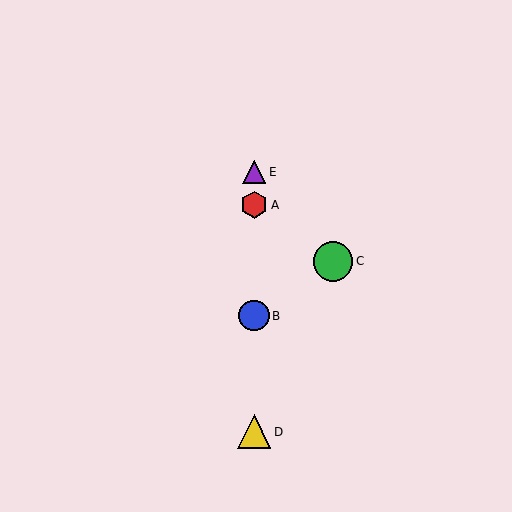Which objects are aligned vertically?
Objects A, B, D, E are aligned vertically.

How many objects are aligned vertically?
4 objects (A, B, D, E) are aligned vertically.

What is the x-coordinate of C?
Object C is at x≈333.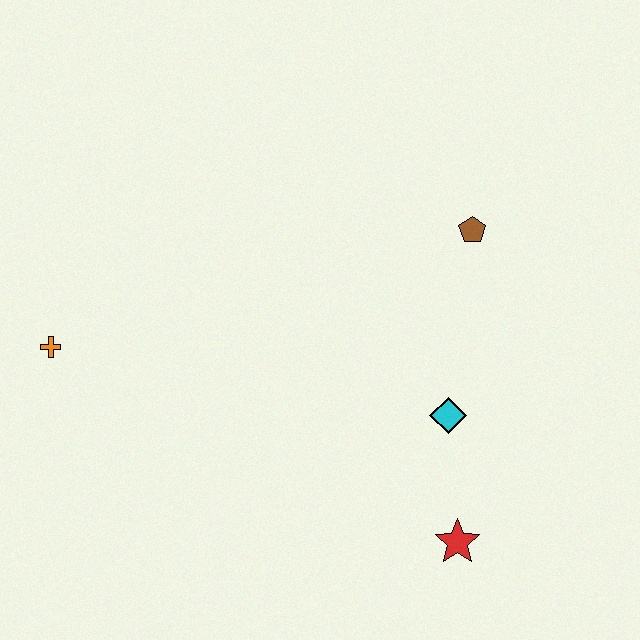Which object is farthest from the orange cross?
The red star is farthest from the orange cross.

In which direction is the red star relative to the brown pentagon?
The red star is below the brown pentagon.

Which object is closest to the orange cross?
The cyan diamond is closest to the orange cross.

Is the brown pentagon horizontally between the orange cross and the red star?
No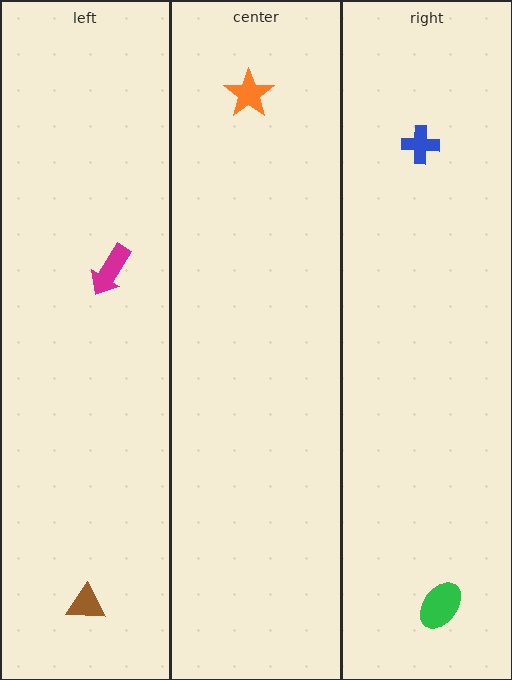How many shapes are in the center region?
1.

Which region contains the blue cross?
The right region.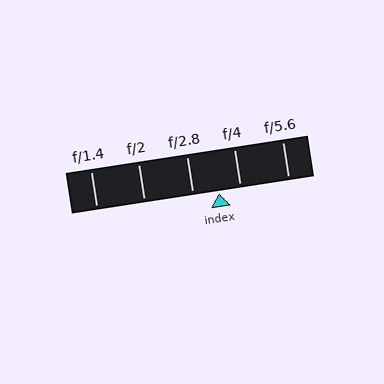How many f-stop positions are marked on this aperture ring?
There are 5 f-stop positions marked.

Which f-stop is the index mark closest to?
The index mark is closest to f/4.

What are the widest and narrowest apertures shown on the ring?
The widest aperture shown is f/1.4 and the narrowest is f/5.6.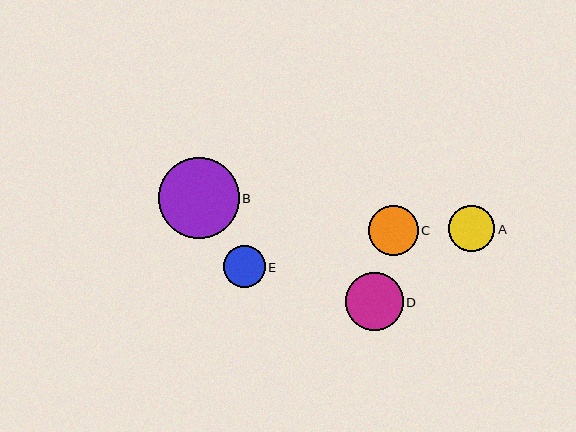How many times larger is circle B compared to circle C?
Circle B is approximately 1.6 times the size of circle C.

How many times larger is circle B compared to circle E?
Circle B is approximately 1.9 times the size of circle E.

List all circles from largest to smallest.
From largest to smallest: B, D, C, A, E.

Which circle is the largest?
Circle B is the largest with a size of approximately 81 pixels.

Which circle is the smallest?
Circle E is the smallest with a size of approximately 42 pixels.